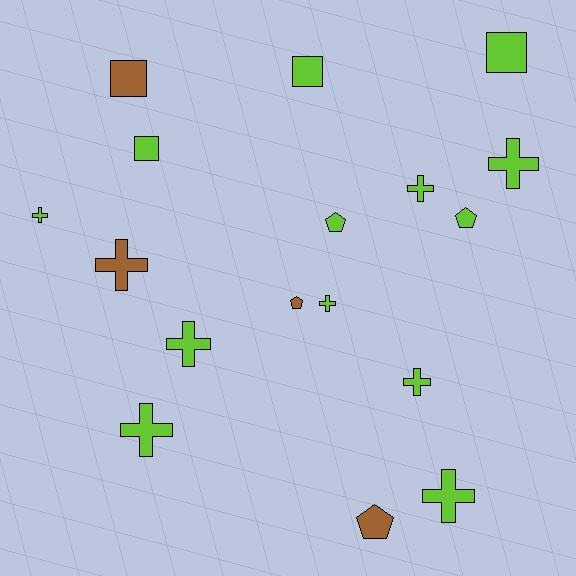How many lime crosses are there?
There are 8 lime crosses.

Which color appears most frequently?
Lime, with 13 objects.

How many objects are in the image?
There are 17 objects.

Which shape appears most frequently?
Cross, with 9 objects.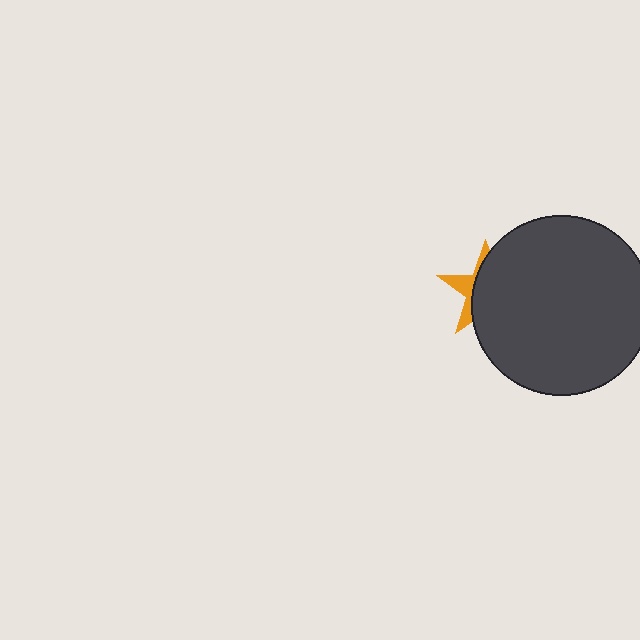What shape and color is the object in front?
The object in front is a dark gray circle.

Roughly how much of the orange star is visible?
A small part of it is visible (roughly 30%).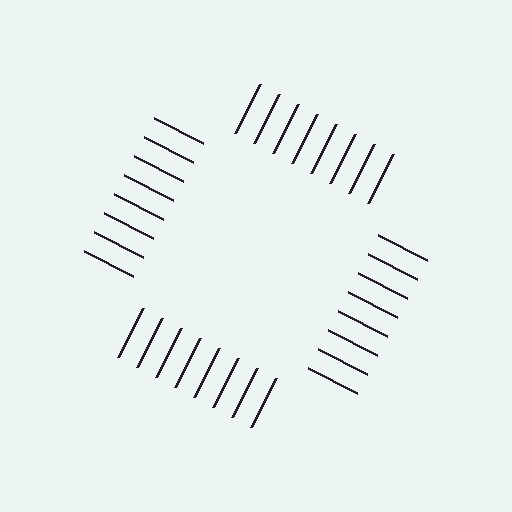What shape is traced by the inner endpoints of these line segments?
An illusory square — the line segments terminate on its edges but no continuous stroke is drawn.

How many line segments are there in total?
32 — 8 along each of the 4 edges.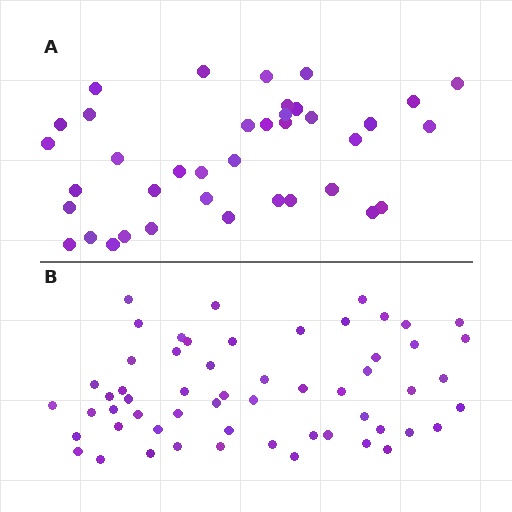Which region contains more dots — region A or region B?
Region B (the bottom region) has more dots.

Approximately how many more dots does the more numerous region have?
Region B has approximately 20 more dots than region A.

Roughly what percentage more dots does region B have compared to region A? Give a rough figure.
About 50% more.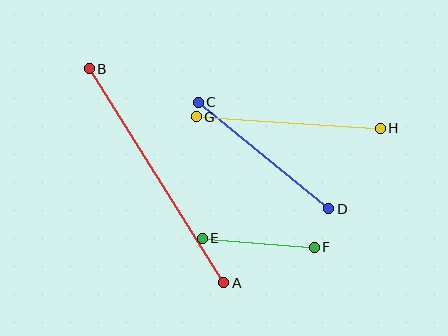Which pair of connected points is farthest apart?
Points A and B are farthest apart.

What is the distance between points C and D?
The distance is approximately 169 pixels.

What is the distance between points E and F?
The distance is approximately 112 pixels.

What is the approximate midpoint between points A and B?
The midpoint is at approximately (157, 176) pixels.